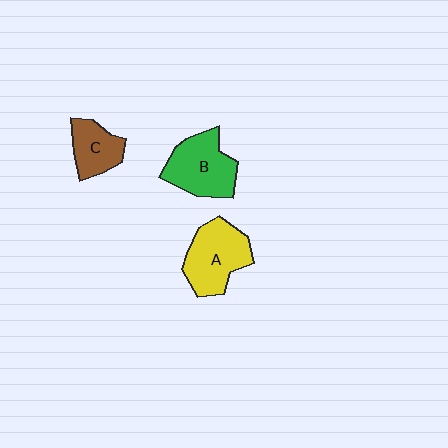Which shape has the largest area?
Shape A (yellow).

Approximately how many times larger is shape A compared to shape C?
Approximately 1.6 times.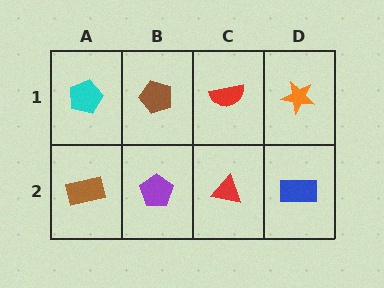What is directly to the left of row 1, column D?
A red semicircle.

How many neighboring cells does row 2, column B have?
3.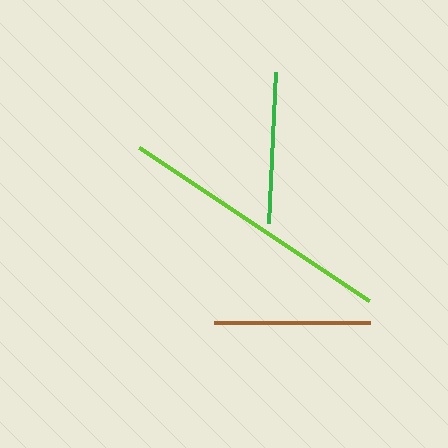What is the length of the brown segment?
The brown segment is approximately 156 pixels long.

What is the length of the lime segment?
The lime segment is approximately 276 pixels long.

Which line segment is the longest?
The lime line is the longest at approximately 276 pixels.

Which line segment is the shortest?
The green line is the shortest at approximately 151 pixels.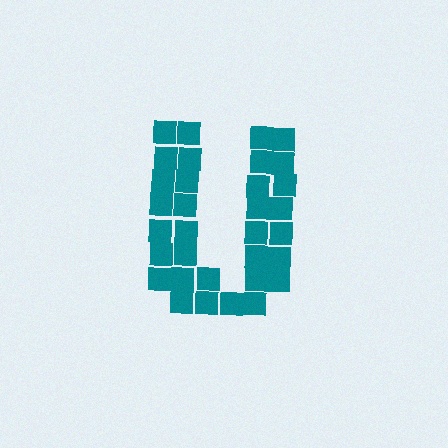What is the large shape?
The large shape is the letter U.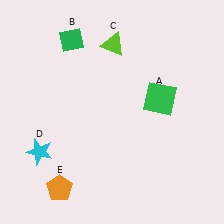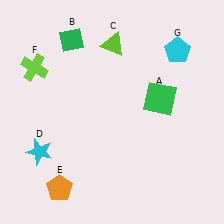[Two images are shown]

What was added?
A lime cross (F), a cyan pentagon (G) were added in Image 2.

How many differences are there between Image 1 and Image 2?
There are 2 differences between the two images.